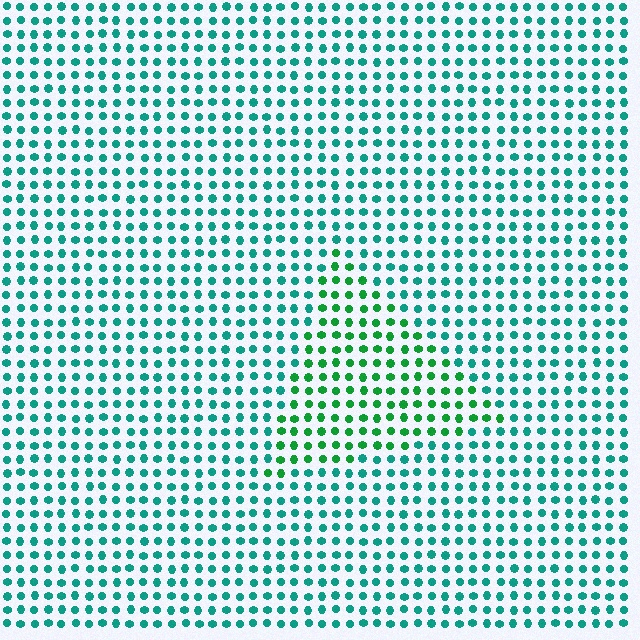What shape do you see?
I see a triangle.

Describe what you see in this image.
The image is filled with small teal elements in a uniform arrangement. A triangle-shaped region is visible where the elements are tinted to a slightly different hue, forming a subtle color boundary.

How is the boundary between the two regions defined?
The boundary is defined purely by a slight shift in hue (about 35 degrees). Spacing, size, and orientation are identical on both sides.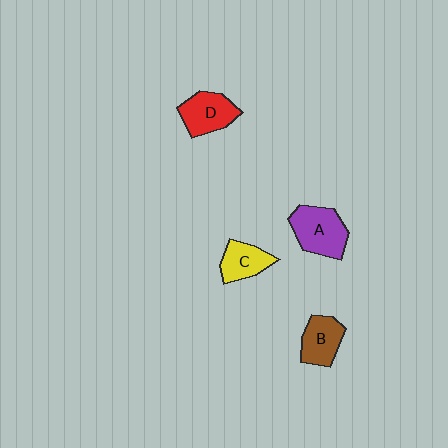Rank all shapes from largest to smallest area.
From largest to smallest: A (purple), D (red), B (brown), C (yellow).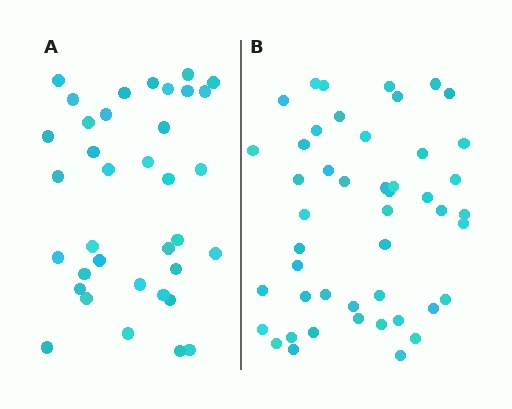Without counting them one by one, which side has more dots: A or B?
Region B (the right region) has more dots.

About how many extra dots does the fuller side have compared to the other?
Region B has roughly 12 or so more dots than region A.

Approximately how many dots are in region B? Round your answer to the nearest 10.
About 50 dots. (The exact count is 47, which rounds to 50.)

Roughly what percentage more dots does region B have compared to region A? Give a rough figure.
About 30% more.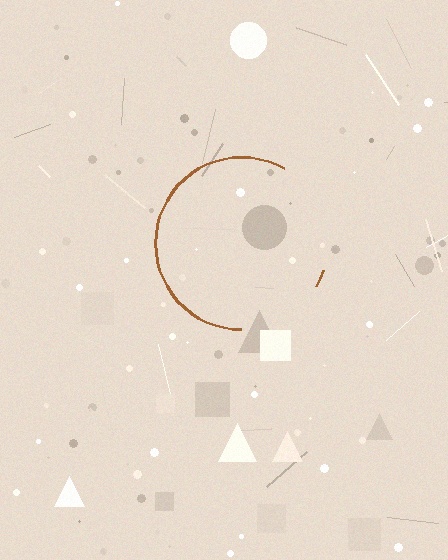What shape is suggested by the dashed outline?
The dashed outline suggests a circle.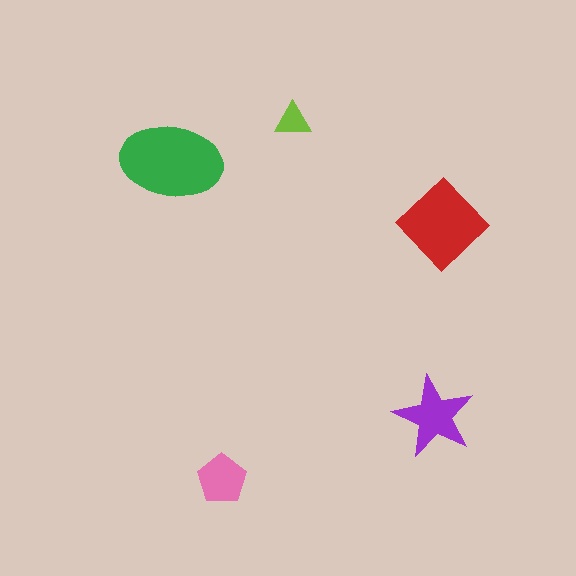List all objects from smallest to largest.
The lime triangle, the pink pentagon, the purple star, the red diamond, the green ellipse.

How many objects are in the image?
There are 5 objects in the image.